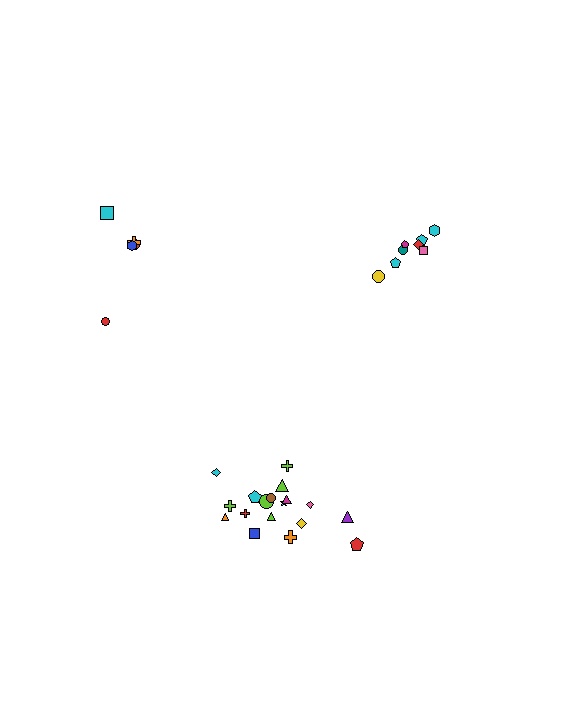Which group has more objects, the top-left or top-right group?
The top-right group.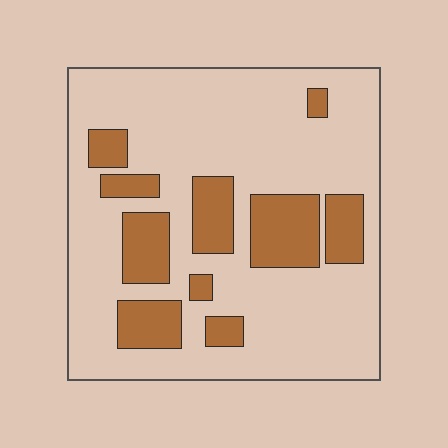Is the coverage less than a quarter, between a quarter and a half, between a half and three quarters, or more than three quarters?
Less than a quarter.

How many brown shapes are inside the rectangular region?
10.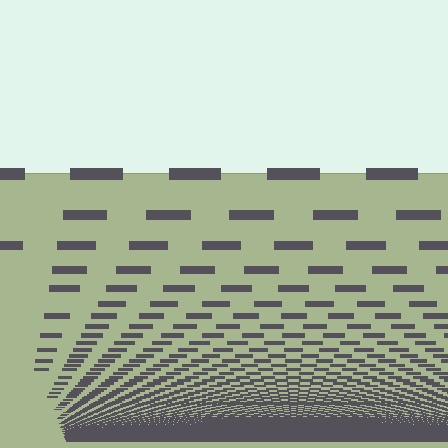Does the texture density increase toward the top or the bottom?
Density increases toward the bottom.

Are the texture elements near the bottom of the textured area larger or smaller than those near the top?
Smaller. The gradient is inverted — elements near the bottom are smaller and denser.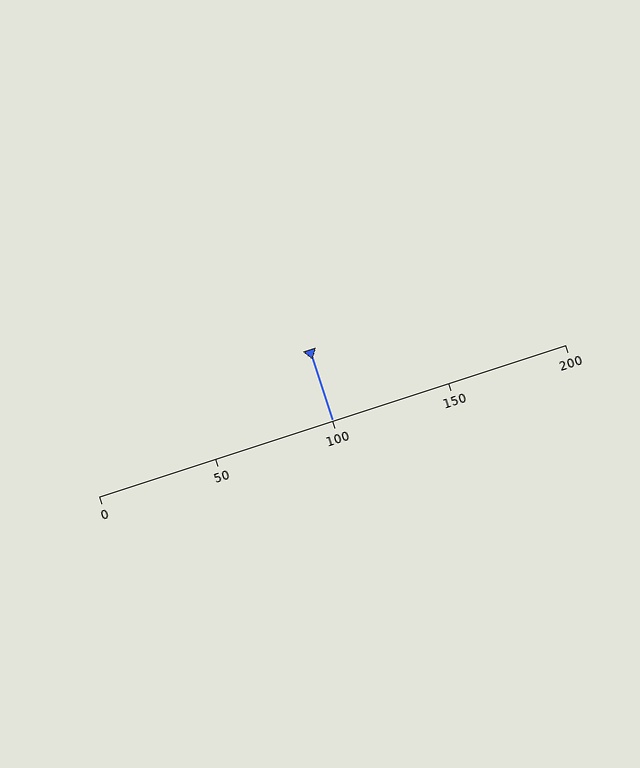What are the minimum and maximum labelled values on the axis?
The axis runs from 0 to 200.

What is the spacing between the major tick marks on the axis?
The major ticks are spaced 50 apart.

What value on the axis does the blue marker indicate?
The marker indicates approximately 100.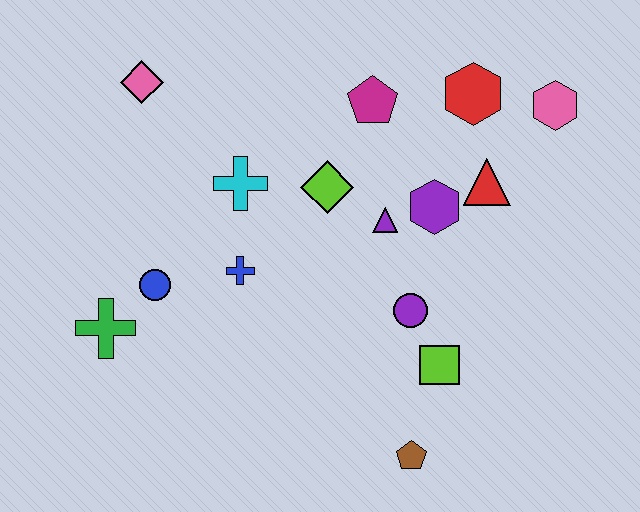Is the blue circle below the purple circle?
No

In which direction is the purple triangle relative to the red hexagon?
The purple triangle is below the red hexagon.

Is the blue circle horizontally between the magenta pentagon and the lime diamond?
No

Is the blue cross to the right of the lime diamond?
No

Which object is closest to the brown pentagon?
The lime square is closest to the brown pentagon.